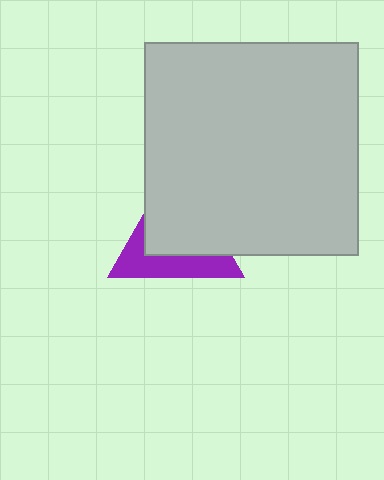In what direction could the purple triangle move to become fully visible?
The purple triangle could move toward the lower-left. That would shift it out from behind the light gray square entirely.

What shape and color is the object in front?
The object in front is a light gray square.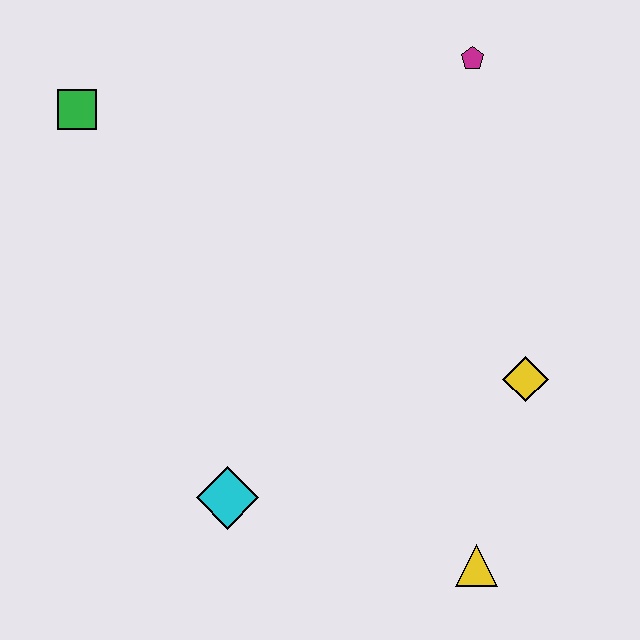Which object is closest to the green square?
The magenta pentagon is closest to the green square.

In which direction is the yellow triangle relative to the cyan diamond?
The yellow triangle is to the right of the cyan diamond.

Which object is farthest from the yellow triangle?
The green square is farthest from the yellow triangle.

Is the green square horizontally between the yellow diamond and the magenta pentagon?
No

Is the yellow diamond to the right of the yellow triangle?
Yes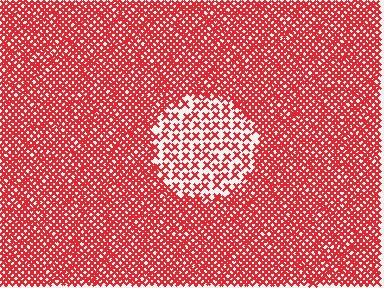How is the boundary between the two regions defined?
The boundary is defined by a change in element density (approximately 2.5x ratio). All elements are the same color, size, and shape.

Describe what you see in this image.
The image contains small red elements arranged at two different densities. A circle-shaped region is visible where the elements are less densely packed than the surrounding area.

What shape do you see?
I see a circle.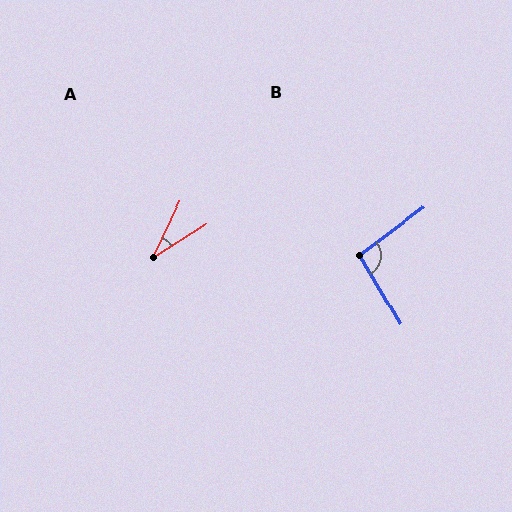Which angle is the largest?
B, at approximately 96 degrees.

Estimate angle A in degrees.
Approximately 32 degrees.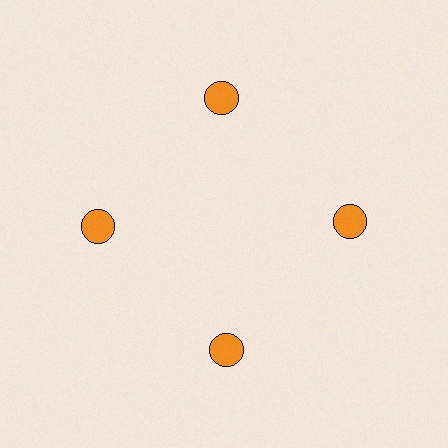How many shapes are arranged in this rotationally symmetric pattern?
There are 4 shapes, arranged in 4 groups of 1.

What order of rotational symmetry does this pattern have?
This pattern has 4-fold rotational symmetry.